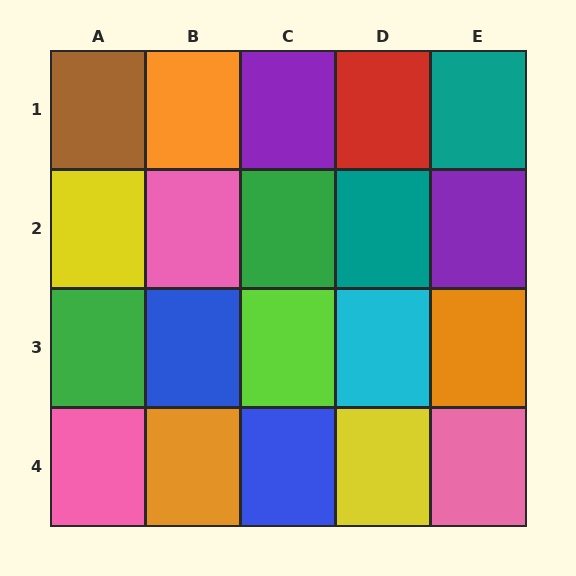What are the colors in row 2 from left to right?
Yellow, pink, green, teal, purple.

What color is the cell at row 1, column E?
Teal.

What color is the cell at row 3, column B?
Blue.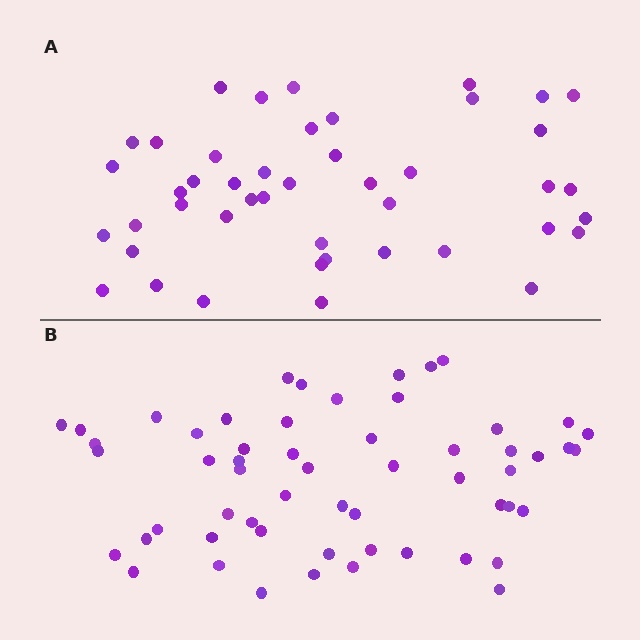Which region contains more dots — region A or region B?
Region B (the bottom region) has more dots.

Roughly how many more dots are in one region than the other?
Region B has roughly 12 or so more dots than region A.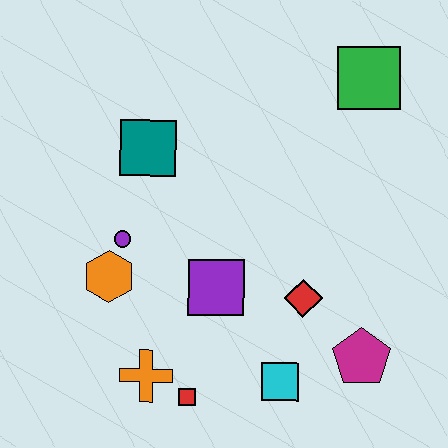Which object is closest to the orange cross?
The red square is closest to the orange cross.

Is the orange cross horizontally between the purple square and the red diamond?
No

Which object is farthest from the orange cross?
The green square is farthest from the orange cross.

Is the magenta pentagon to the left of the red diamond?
No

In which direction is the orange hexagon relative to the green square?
The orange hexagon is to the left of the green square.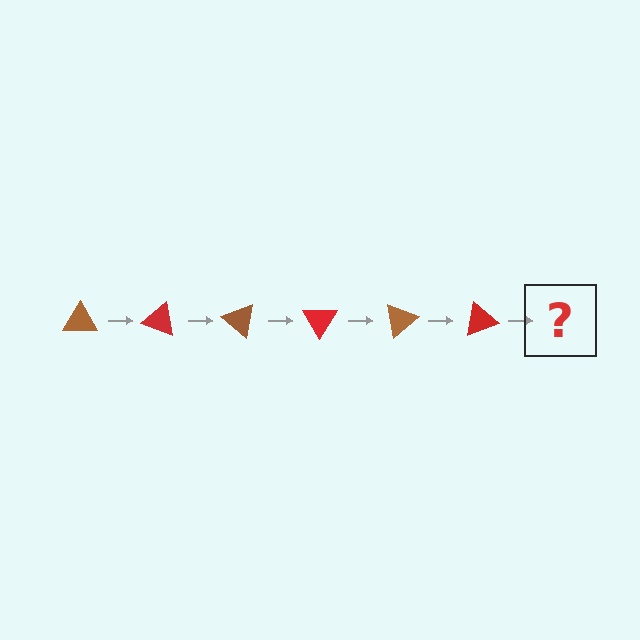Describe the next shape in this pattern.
It should be a brown triangle, rotated 120 degrees from the start.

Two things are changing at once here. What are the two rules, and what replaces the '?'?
The two rules are that it rotates 20 degrees each step and the color cycles through brown and red. The '?' should be a brown triangle, rotated 120 degrees from the start.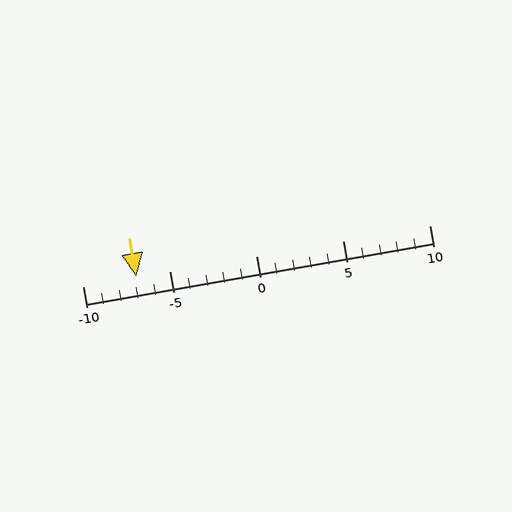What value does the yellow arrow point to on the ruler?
The yellow arrow points to approximately -7.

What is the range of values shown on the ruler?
The ruler shows values from -10 to 10.